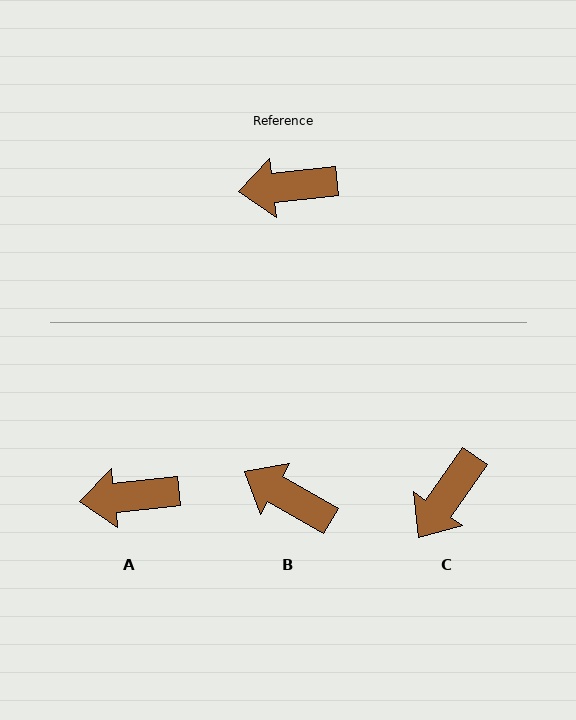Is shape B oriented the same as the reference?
No, it is off by about 36 degrees.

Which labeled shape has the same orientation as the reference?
A.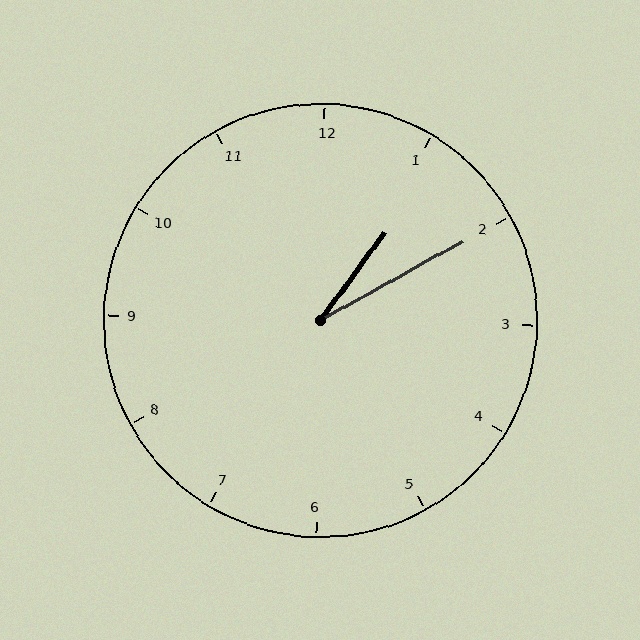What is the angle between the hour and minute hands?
Approximately 25 degrees.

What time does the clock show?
1:10.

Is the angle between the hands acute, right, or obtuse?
It is acute.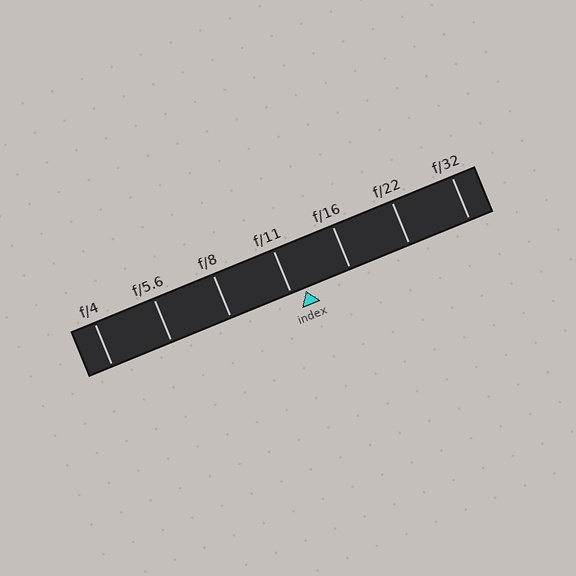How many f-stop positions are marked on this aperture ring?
There are 7 f-stop positions marked.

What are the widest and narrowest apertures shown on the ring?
The widest aperture shown is f/4 and the narrowest is f/32.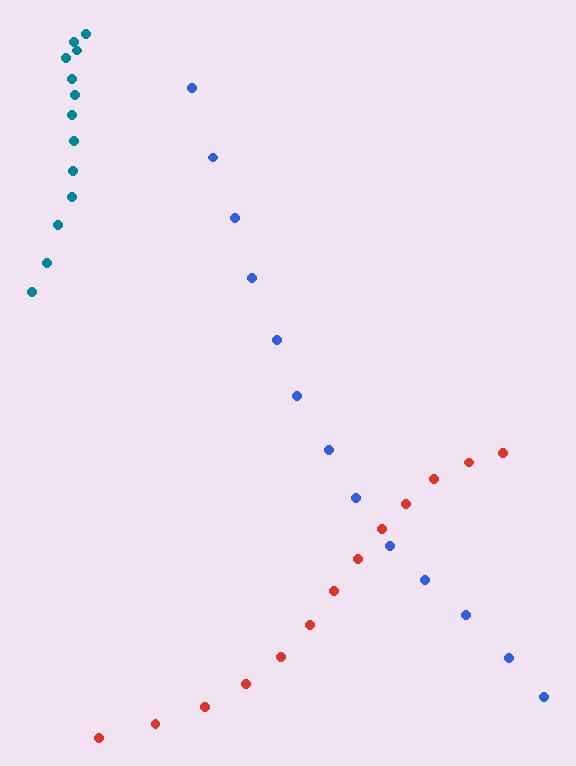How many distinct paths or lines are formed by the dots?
There are 3 distinct paths.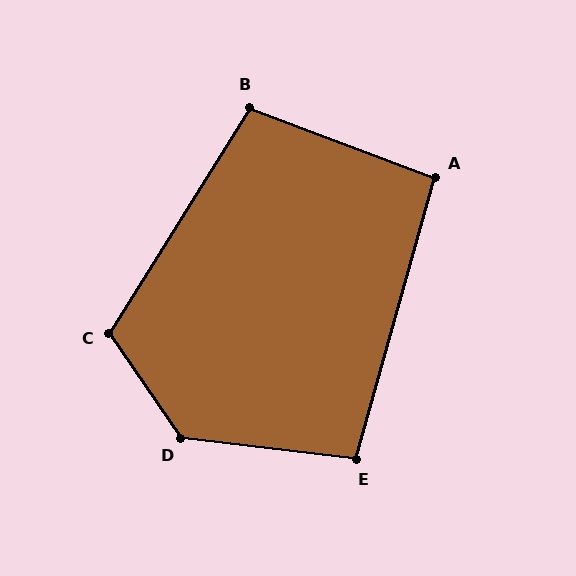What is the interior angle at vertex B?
Approximately 101 degrees (obtuse).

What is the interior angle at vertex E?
Approximately 99 degrees (obtuse).